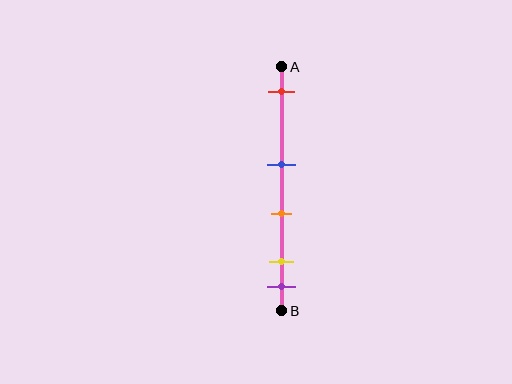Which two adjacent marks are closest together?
The yellow and purple marks are the closest adjacent pair.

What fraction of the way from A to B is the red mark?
The red mark is approximately 10% (0.1) of the way from A to B.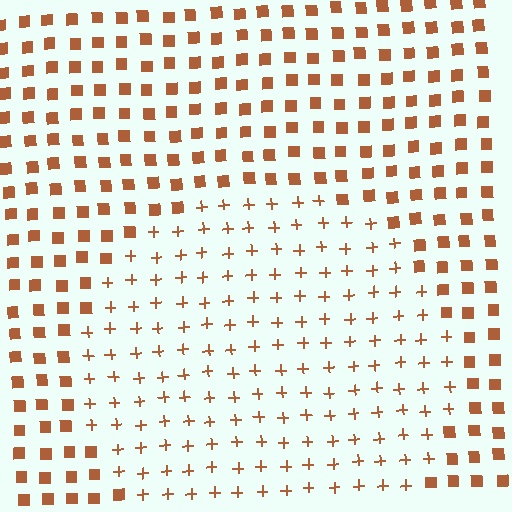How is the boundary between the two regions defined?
The boundary is defined by a change in element shape: plus signs inside vs. squares outside. All elements share the same color and spacing.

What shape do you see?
I see a circle.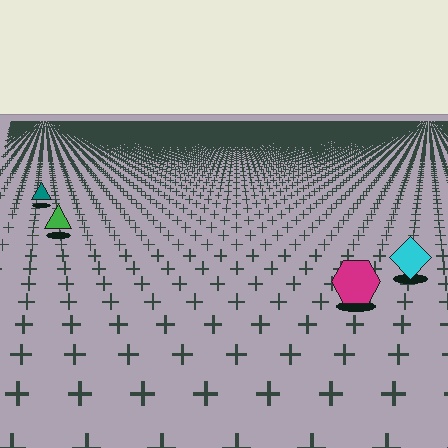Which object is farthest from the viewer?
The teal triangle is farthest from the viewer. It appears smaller and the ground texture around it is denser.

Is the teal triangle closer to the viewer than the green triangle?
No. The green triangle is closer — you can tell from the texture gradient: the ground texture is coarser near it.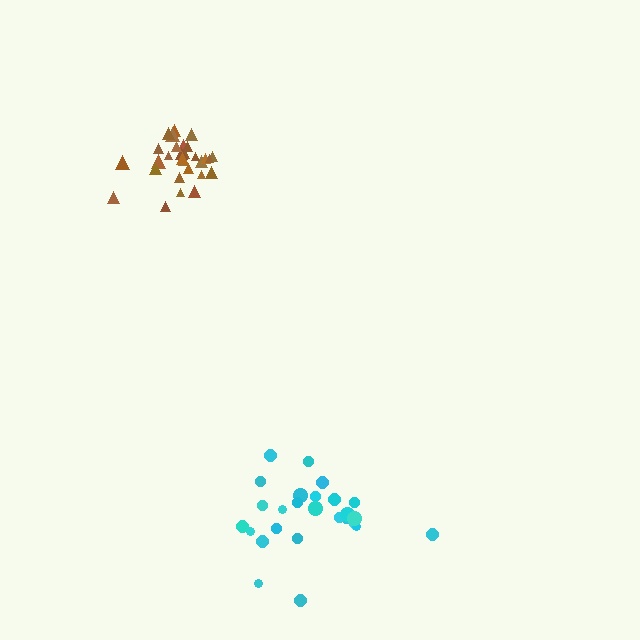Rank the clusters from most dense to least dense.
brown, cyan.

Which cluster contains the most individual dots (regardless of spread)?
Brown (29).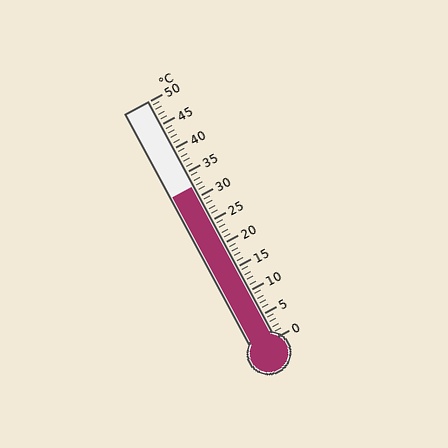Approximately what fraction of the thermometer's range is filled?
The thermometer is filled to approximately 65% of its range.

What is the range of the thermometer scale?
The thermometer scale ranges from 0°C to 50°C.